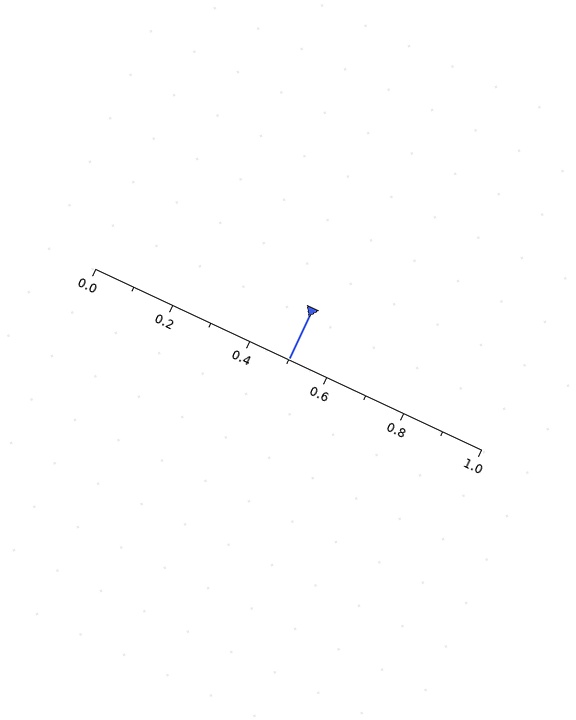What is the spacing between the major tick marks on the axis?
The major ticks are spaced 0.2 apart.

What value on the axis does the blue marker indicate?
The marker indicates approximately 0.5.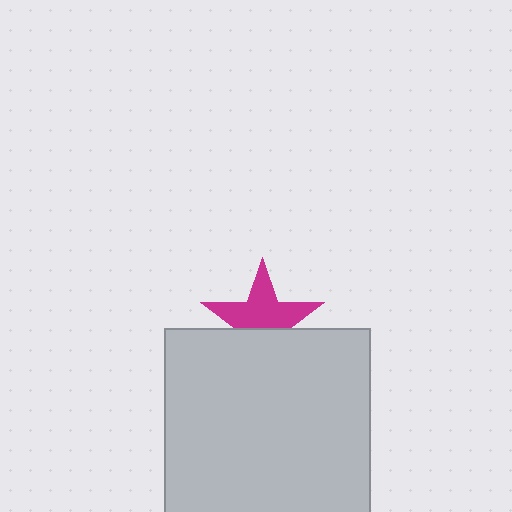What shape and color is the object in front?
The object in front is a light gray square.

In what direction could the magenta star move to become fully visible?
The magenta star could move up. That would shift it out from behind the light gray square entirely.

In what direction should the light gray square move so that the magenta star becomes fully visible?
The light gray square should move down. That is the shortest direction to clear the overlap and leave the magenta star fully visible.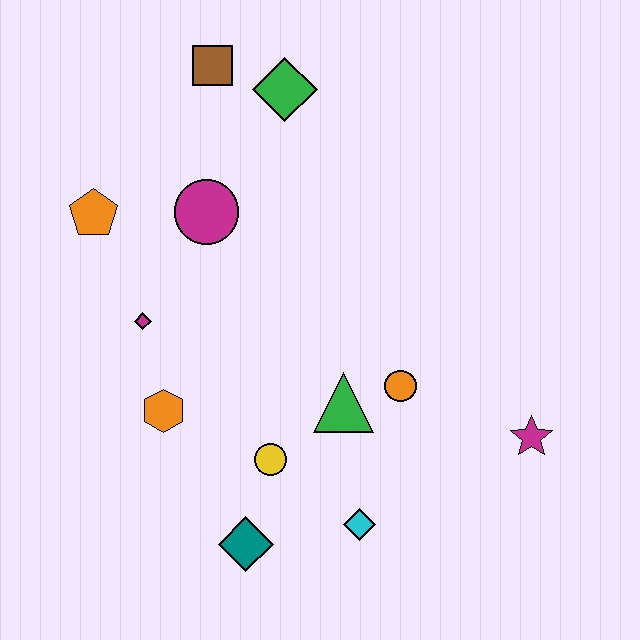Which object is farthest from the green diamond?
The teal diamond is farthest from the green diamond.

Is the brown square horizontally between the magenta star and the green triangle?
No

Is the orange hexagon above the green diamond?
No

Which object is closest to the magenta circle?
The orange pentagon is closest to the magenta circle.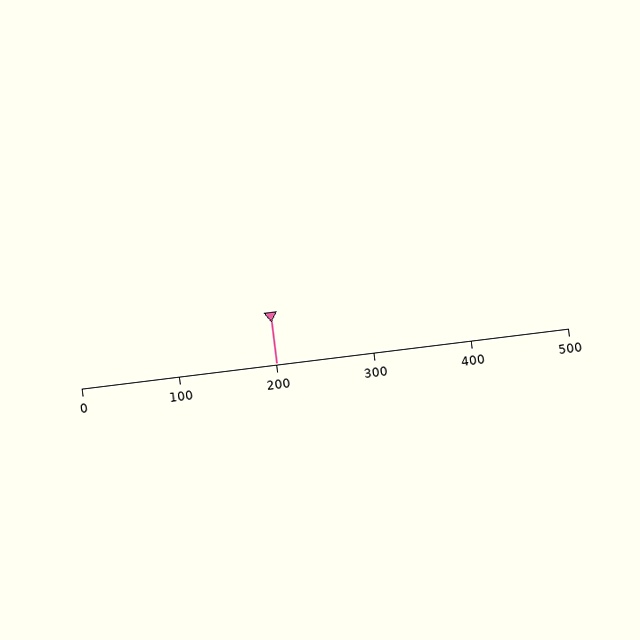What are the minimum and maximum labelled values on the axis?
The axis runs from 0 to 500.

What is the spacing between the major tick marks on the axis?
The major ticks are spaced 100 apart.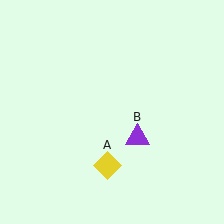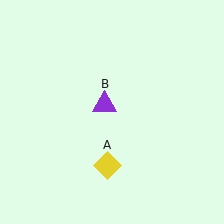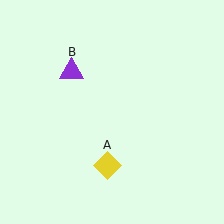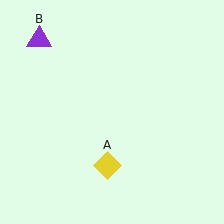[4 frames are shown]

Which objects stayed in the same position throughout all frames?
Yellow diamond (object A) remained stationary.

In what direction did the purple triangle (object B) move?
The purple triangle (object B) moved up and to the left.